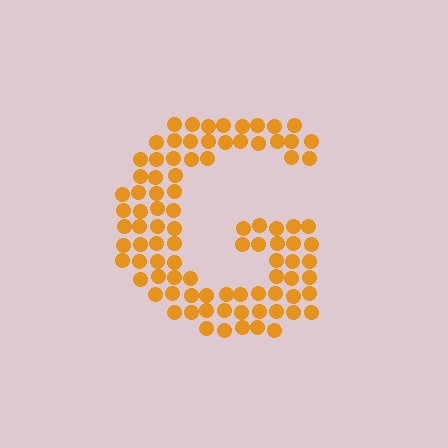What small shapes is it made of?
It is made of small circles.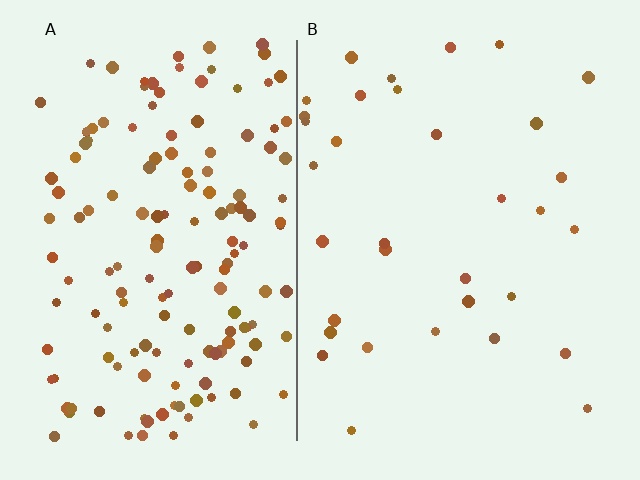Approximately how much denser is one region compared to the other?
Approximately 4.6× — region A over region B.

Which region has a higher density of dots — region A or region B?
A (the left).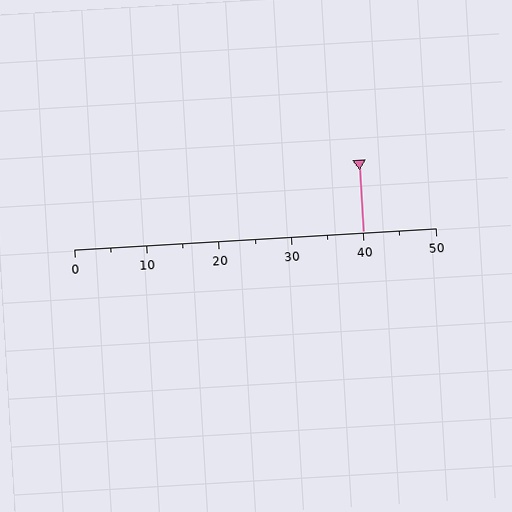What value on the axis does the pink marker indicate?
The marker indicates approximately 40.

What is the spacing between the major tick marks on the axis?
The major ticks are spaced 10 apart.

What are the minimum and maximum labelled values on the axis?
The axis runs from 0 to 50.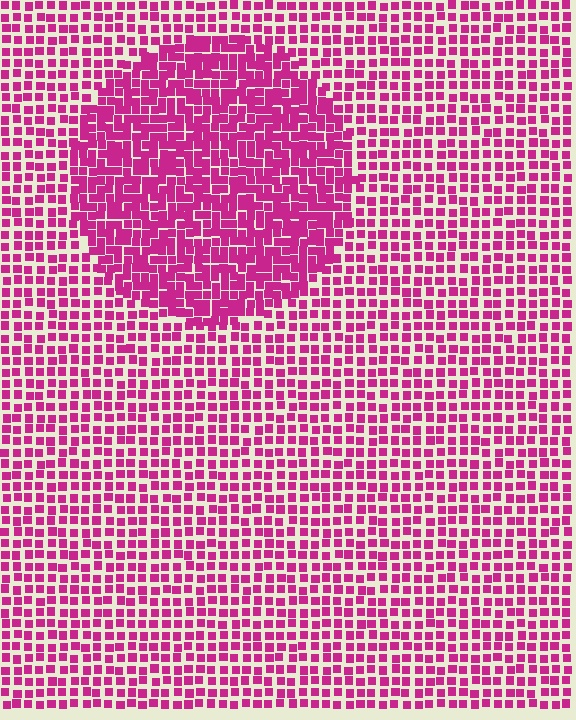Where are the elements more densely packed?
The elements are more densely packed inside the circle boundary.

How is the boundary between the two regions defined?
The boundary is defined by a change in element density (approximately 1.7x ratio). All elements are the same color, size, and shape.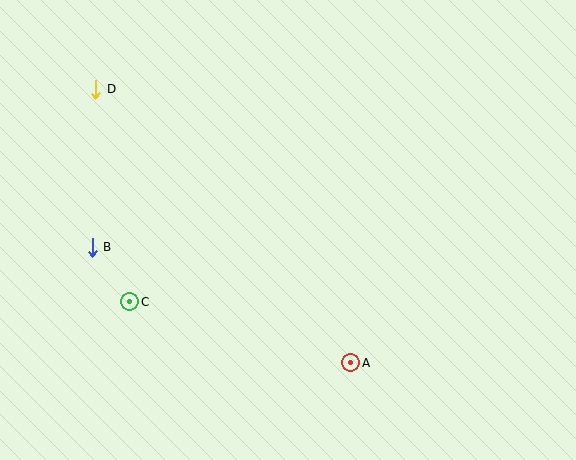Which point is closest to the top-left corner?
Point D is closest to the top-left corner.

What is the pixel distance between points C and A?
The distance between C and A is 229 pixels.